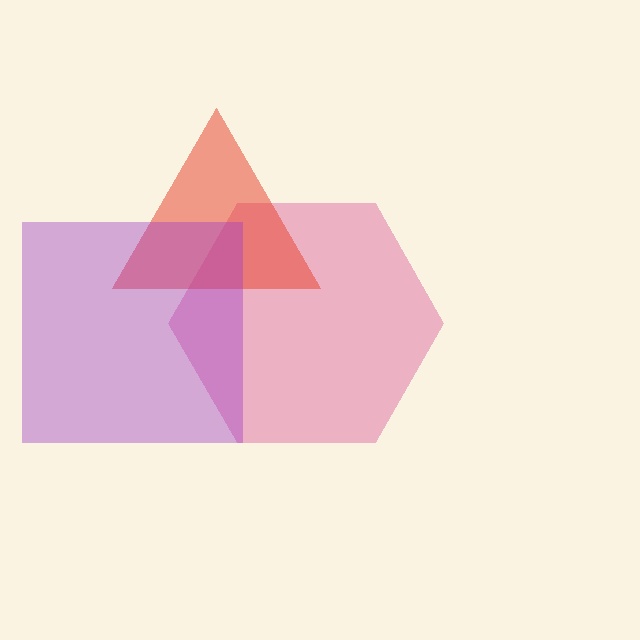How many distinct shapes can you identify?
There are 3 distinct shapes: a pink hexagon, a red triangle, a purple square.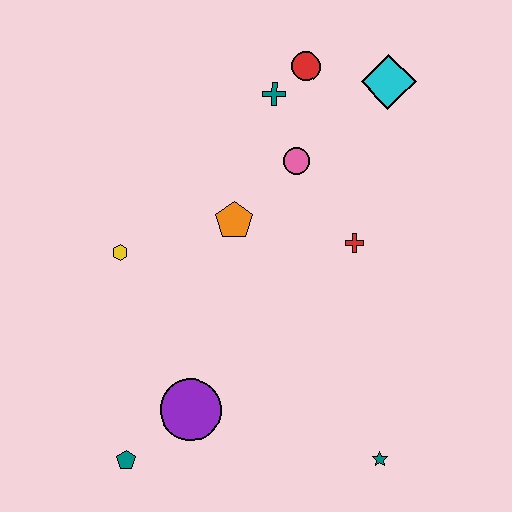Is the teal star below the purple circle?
Yes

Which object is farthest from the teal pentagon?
The cyan diamond is farthest from the teal pentagon.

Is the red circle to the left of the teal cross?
No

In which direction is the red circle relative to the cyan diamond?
The red circle is to the left of the cyan diamond.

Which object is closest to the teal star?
The purple circle is closest to the teal star.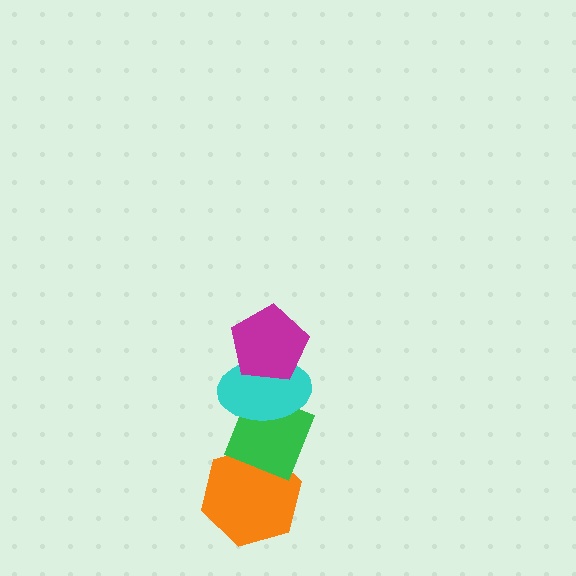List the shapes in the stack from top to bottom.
From top to bottom: the magenta pentagon, the cyan ellipse, the green diamond, the orange hexagon.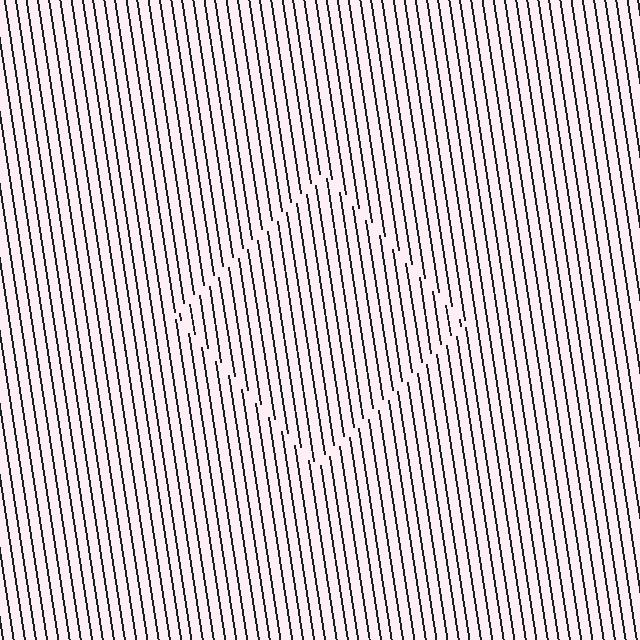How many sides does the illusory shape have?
4 sides — the line-ends trace a square.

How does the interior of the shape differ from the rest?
The interior of the shape contains the same grating, shifted by half a period — the contour is defined by the phase discontinuity where line-ends from the inner and outer gratings abut.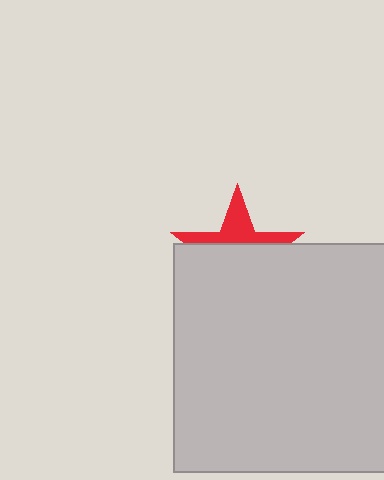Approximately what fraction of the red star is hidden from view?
Roughly 62% of the red star is hidden behind the light gray square.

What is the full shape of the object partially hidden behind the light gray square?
The partially hidden object is a red star.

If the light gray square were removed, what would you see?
You would see the complete red star.